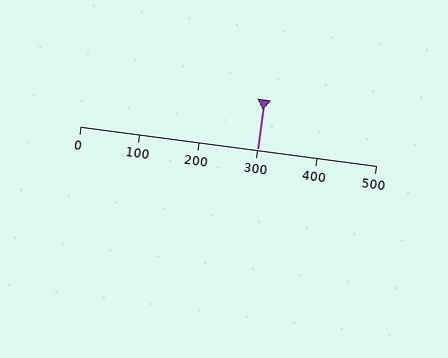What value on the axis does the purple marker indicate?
The marker indicates approximately 300.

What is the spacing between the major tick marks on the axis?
The major ticks are spaced 100 apart.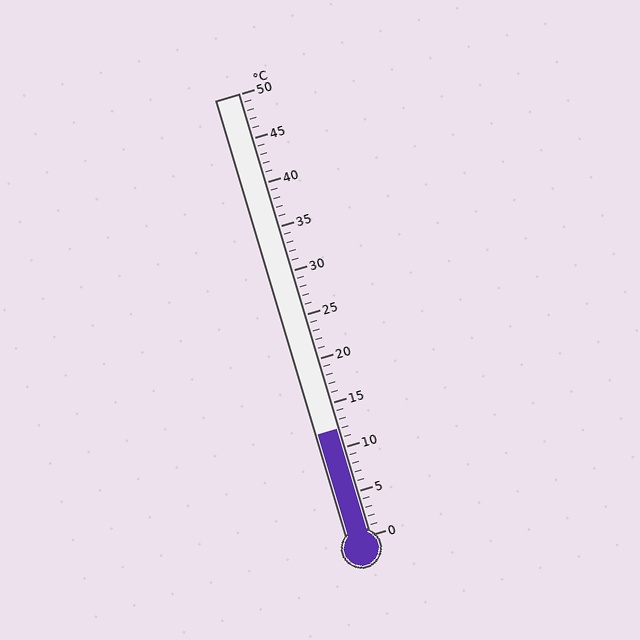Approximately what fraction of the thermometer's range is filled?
The thermometer is filled to approximately 25% of its range.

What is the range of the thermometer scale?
The thermometer scale ranges from 0°C to 50°C.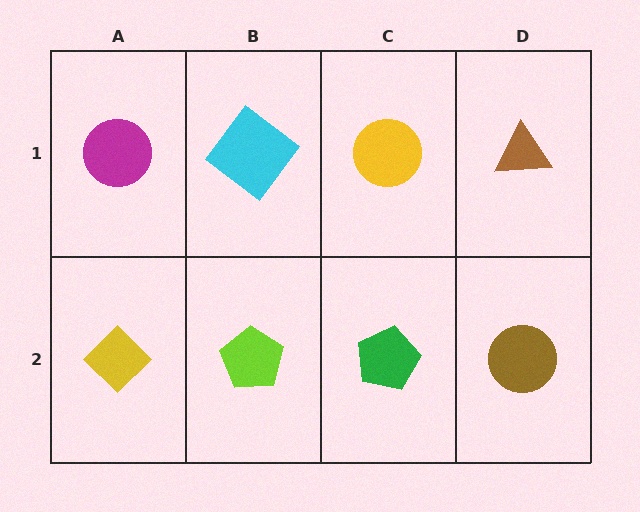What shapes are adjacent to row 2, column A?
A magenta circle (row 1, column A), a lime pentagon (row 2, column B).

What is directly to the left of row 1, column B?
A magenta circle.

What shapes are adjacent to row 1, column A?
A yellow diamond (row 2, column A), a cyan diamond (row 1, column B).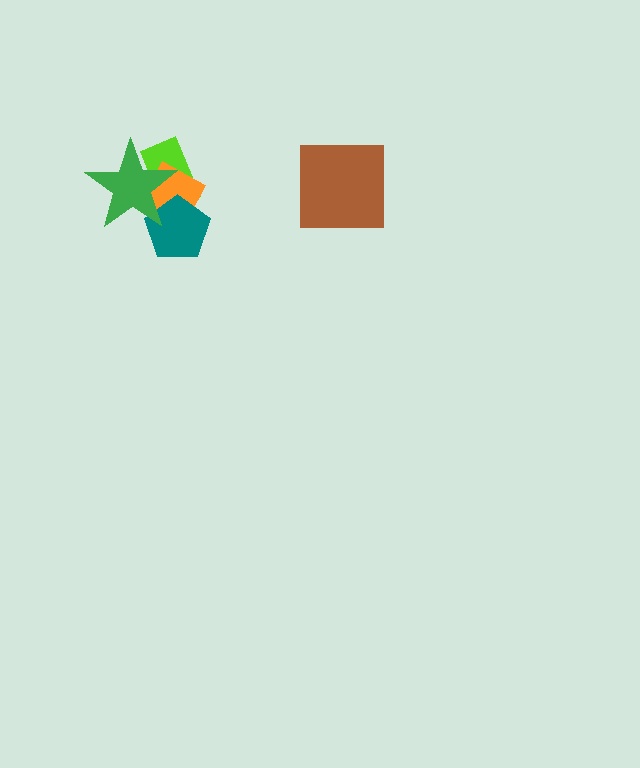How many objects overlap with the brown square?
0 objects overlap with the brown square.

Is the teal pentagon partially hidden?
Yes, it is partially covered by another shape.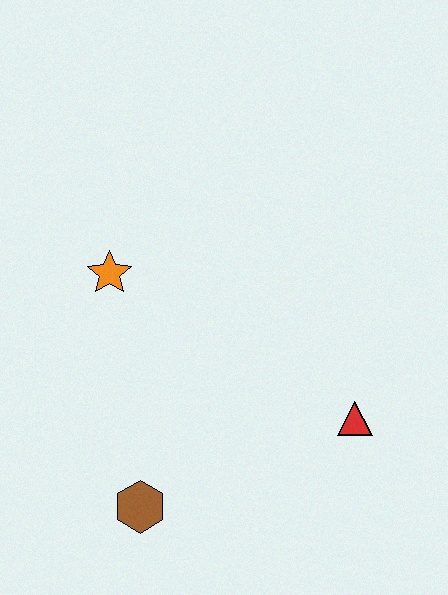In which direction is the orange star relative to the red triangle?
The orange star is to the left of the red triangle.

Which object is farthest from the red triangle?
The orange star is farthest from the red triangle.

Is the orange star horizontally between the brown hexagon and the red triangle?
No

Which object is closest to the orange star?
The brown hexagon is closest to the orange star.